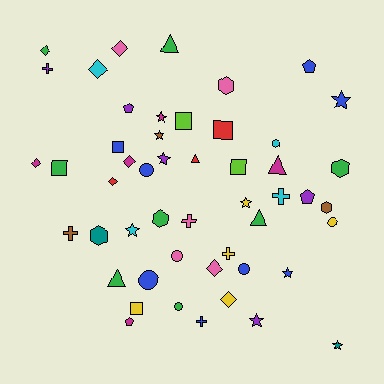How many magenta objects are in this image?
There are 5 magenta objects.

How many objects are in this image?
There are 50 objects.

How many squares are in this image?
There are 6 squares.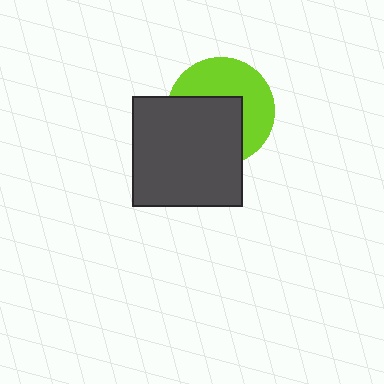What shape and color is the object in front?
The object in front is a dark gray square.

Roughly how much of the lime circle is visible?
About half of it is visible (roughly 49%).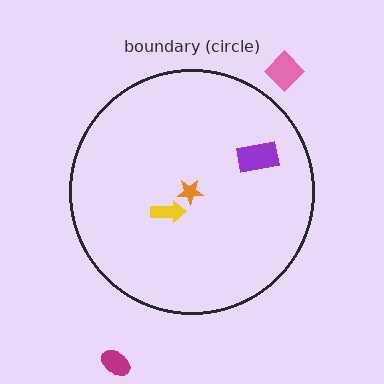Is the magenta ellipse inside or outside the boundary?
Outside.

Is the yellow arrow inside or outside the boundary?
Inside.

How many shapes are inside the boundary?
3 inside, 2 outside.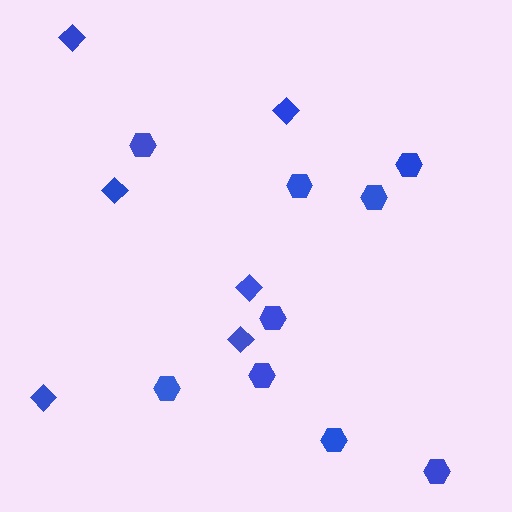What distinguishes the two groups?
There are 2 groups: one group of hexagons (9) and one group of diamonds (6).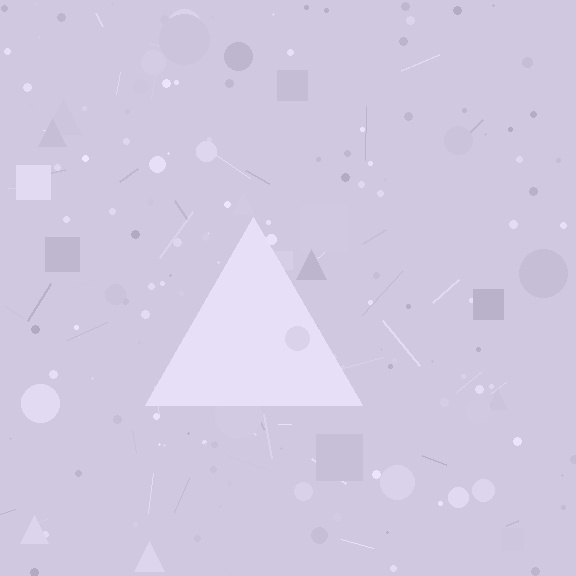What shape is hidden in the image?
A triangle is hidden in the image.